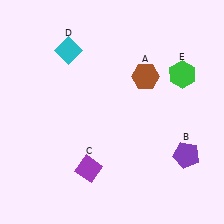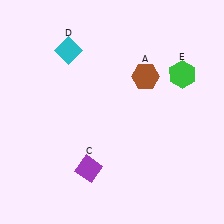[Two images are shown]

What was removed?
The purple pentagon (B) was removed in Image 2.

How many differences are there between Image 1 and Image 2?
There is 1 difference between the two images.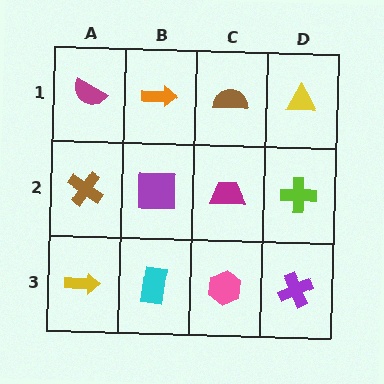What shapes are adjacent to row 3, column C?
A magenta trapezoid (row 2, column C), a cyan rectangle (row 3, column B), a purple cross (row 3, column D).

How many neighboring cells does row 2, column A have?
3.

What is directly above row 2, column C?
A brown semicircle.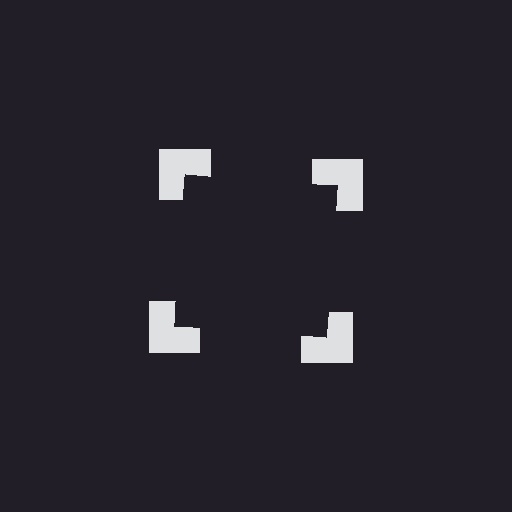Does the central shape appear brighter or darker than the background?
It typically appears slightly darker than the background, even though no actual brightness change is drawn.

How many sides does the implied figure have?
4 sides.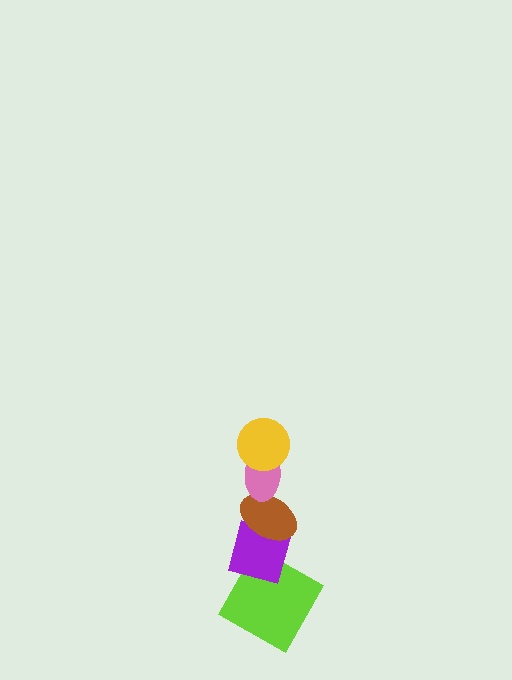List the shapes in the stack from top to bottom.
From top to bottom: the yellow circle, the pink ellipse, the brown ellipse, the purple diamond, the lime square.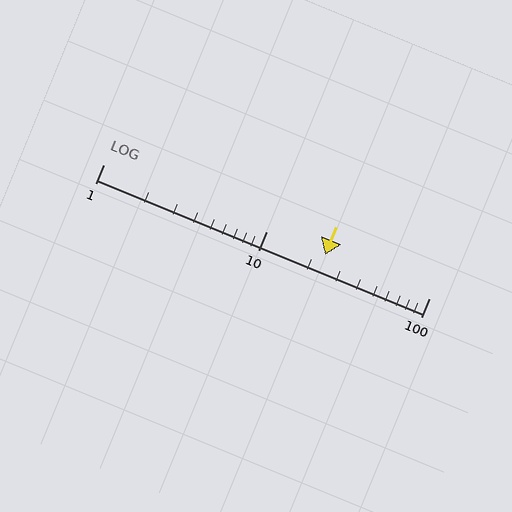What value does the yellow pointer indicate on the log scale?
The pointer indicates approximately 23.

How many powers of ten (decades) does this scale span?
The scale spans 2 decades, from 1 to 100.